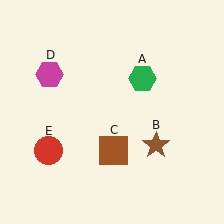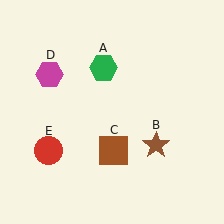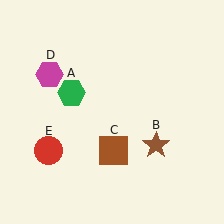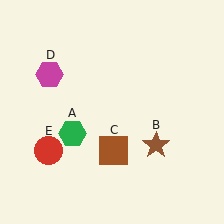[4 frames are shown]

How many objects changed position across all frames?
1 object changed position: green hexagon (object A).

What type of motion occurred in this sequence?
The green hexagon (object A) rotated counterclockwise around the center of the scene.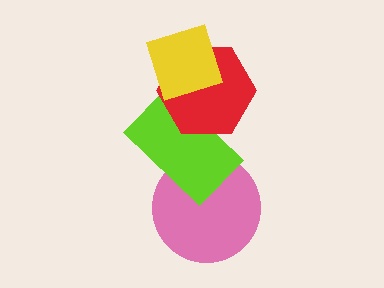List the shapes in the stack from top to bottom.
From top to bottom: the yellow diamond, the red hexagon, the lime rectangle, the pink circle.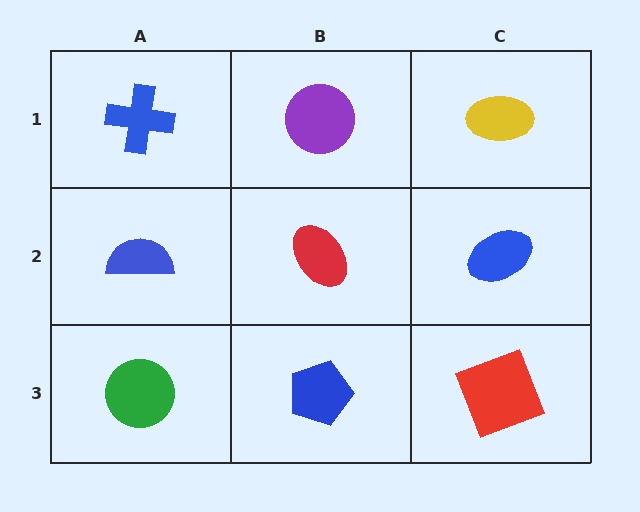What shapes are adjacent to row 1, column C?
A blue ellipse (row 2, column C), a purple circle (row 1, column B).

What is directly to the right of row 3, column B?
A red square.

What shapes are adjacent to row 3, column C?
A blue ellipse (row 2, column C), a blue pentagon (row 3, column B).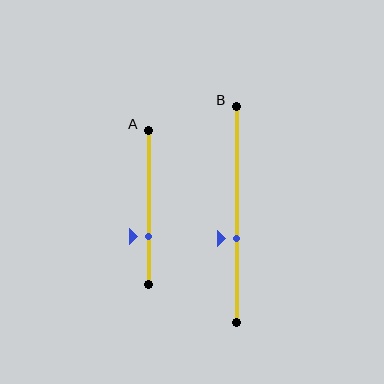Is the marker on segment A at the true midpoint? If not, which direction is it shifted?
No, the marker on segment A is shifted downward by about 19% of the segment length.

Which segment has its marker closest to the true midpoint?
Segment B has its marker closest to the true midpoint.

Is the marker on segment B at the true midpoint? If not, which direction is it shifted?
No, the marker on segment B is shifted downward by about 11% of the segment length.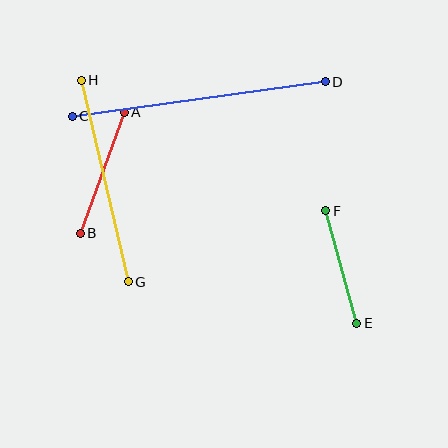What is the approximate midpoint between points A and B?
The midpoint is at approximately (102, 173) pixels.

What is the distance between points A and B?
The distance is approximately 128 pixels.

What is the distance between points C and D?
The distance is approximately 255 pixels.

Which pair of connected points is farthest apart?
Points C and D are farthest apart.